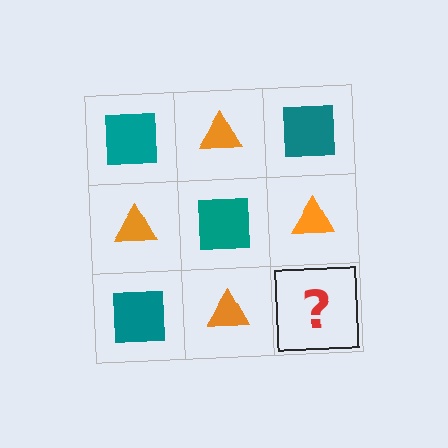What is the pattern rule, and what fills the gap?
The rule is that it alternates teal square and orange triangle in a checkerboard pattern. The gap should be filled with a teal square.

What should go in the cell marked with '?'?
The missing cell should contain a teal square.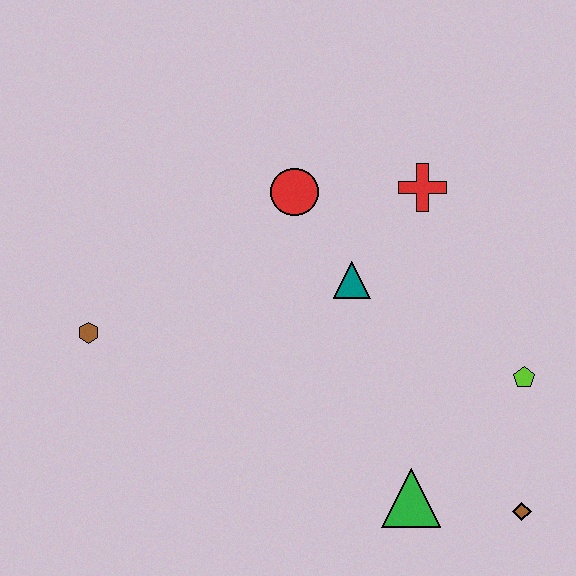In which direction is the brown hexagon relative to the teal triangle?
The brown hexagon is to the left of the teal triangle.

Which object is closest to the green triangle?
The brown diamond is closest to the green triangle.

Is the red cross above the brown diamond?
Yes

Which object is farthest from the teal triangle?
The brown diamond is farthest from the teal triangle.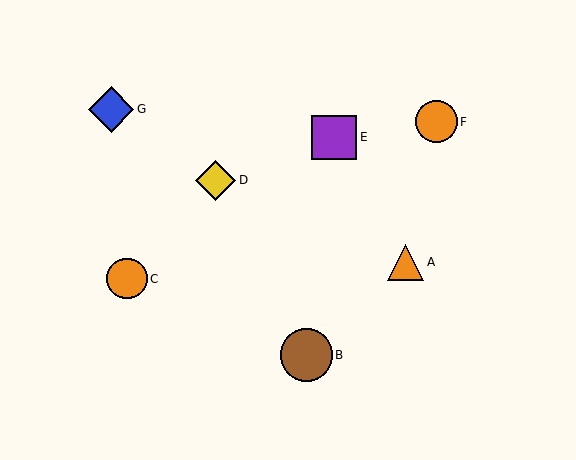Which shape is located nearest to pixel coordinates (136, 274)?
The orange circle (labeled C) at (127, 279) is nearest to that location.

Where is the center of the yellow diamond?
The center of the yellow diamond is at (216, 180).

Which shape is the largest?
The brown circle (labeled B) is the largest.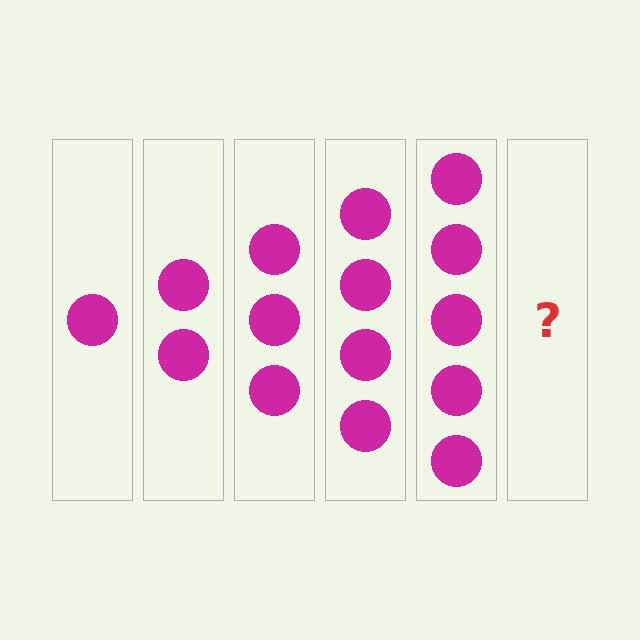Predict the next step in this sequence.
The next step is 6 circles.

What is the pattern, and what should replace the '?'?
The pattern is that each step adds one more circle. The '?' should be 6 circles.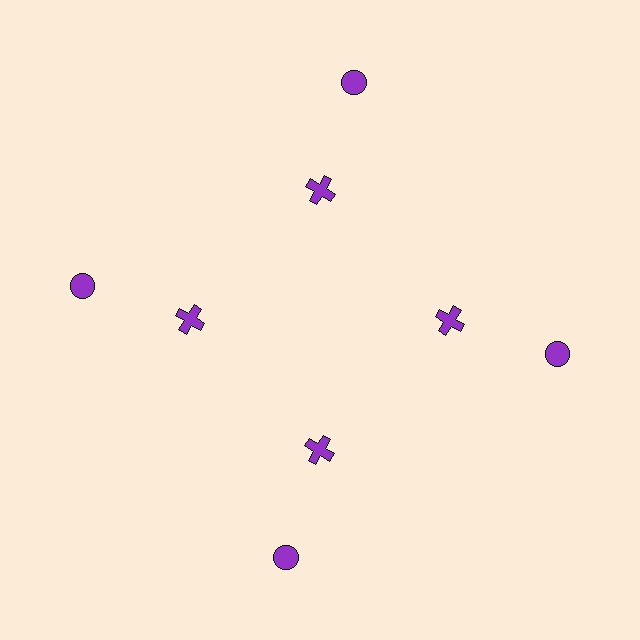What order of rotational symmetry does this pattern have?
This pattern has 4-fold rotational symmetry.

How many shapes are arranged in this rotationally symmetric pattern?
There are 8 shapes, arranged in 4 groups of 2.